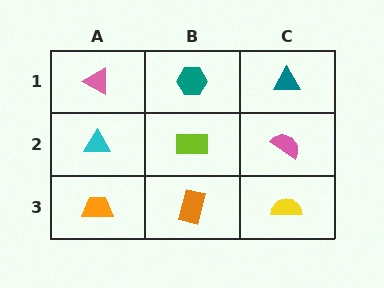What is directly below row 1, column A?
A cyan triangle.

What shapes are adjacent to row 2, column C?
A teal triangle (row 1, column C), a yellow semicircle (row 3, column C), a lime rectangle (row 2, column B).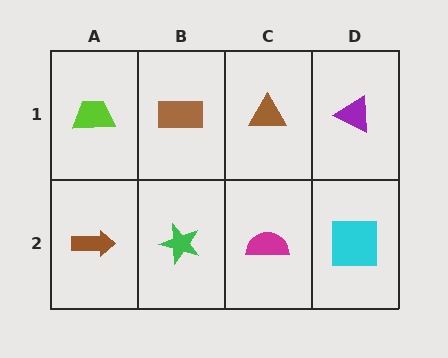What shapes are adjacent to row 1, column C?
A magenta semicircle (row 2, column C), a brown rectangle (row 1, column B), a purple triangle (row 1, column D).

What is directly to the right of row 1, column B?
A brown triangle.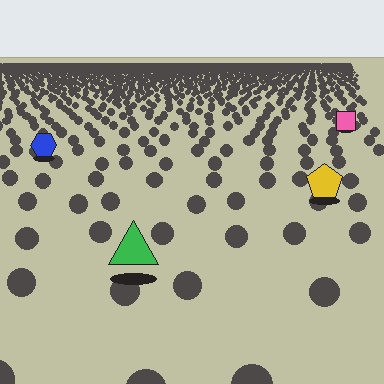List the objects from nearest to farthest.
From nearest to farthest: the green triangle, the yellow pentagon, the blue hexagon, the pink square.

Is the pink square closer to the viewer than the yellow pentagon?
No. The yellow pentagon is closer — you can tell from the texture gradient: the ground texture is coarser near it.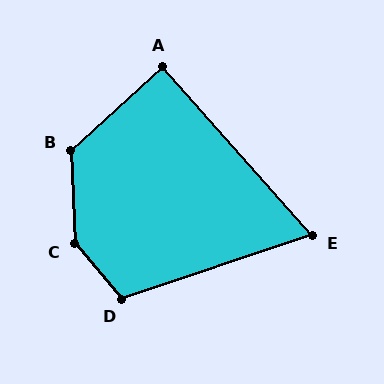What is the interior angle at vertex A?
Approximately 89 degrees (approximately right).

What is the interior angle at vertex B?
Approximately 130 degrees (obtuse).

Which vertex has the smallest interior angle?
E, at approximately 67 degrees.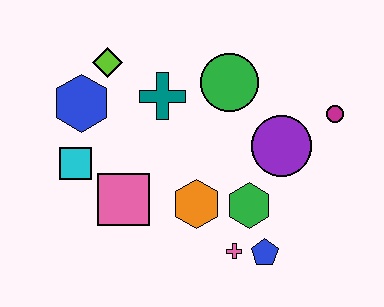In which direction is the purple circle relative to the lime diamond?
The purple circle is to the right of the lime diamond.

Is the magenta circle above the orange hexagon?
Yes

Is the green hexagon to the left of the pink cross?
No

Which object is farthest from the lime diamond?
The blue pentagon is farthest from the lime diamond.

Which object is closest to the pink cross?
The blue pentagon is closest to the pink cross.